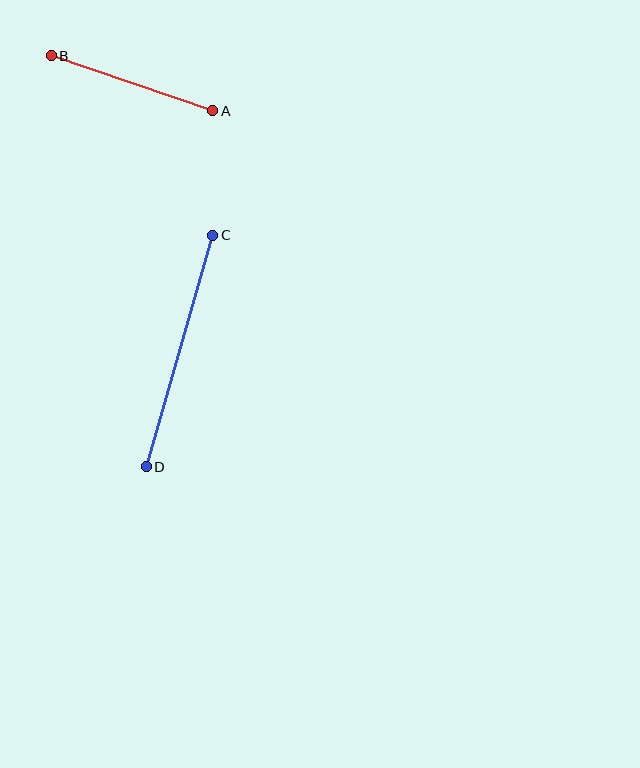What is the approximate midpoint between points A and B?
The midpoint is at approximately (132, 83) pixels.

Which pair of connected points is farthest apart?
Points C and D are farthest apart.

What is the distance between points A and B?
The distance is approximately 171 pixels.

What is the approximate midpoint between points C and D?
The midpoint is at approximately (180, 351) pixels.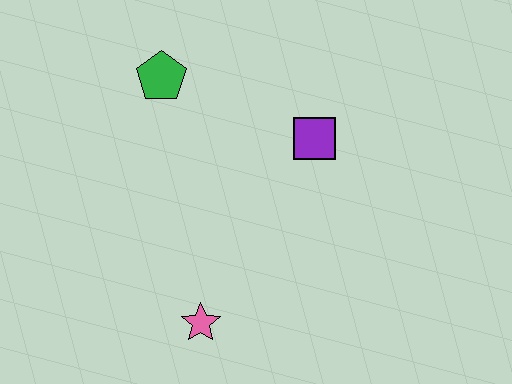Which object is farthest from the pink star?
The green pentagon is farthest from the pink star.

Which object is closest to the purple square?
The green pentagon is closest to the purple square.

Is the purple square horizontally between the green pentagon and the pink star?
No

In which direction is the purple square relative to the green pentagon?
The purple square is to the right of the green pentagon.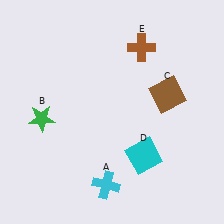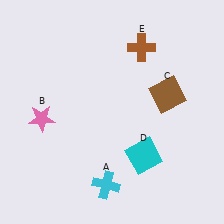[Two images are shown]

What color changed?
The star (B) changed from green in Image 1 to pink in Image 2.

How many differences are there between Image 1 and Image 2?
There is 1 difference between the two images.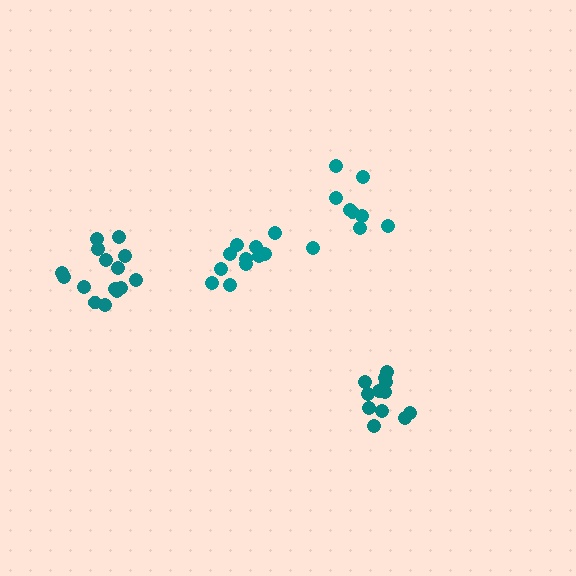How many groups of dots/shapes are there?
There are 4 groups.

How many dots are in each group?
Group 1: 12 dots, Group 2: 15 dots, Group 3: 11 dots, Group 4: 9 dots (47 total).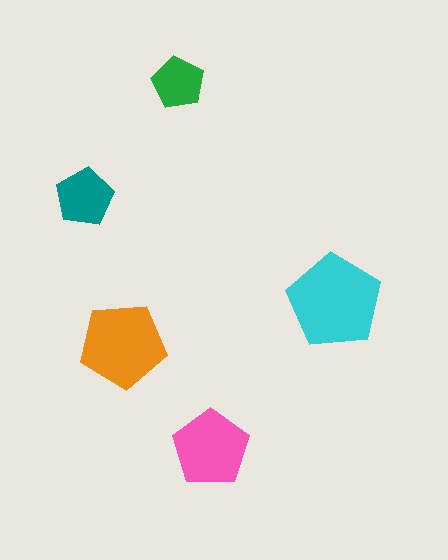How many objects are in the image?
There are 5 objects in the image.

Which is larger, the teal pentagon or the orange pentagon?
The orange one.